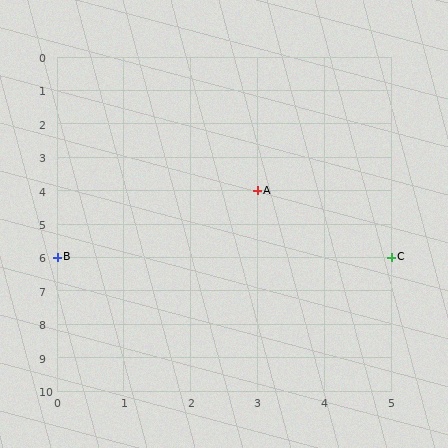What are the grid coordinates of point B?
Point B is at grid coordinates (0, 6).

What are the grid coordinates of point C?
Point C is at grid coordinates (5, 6).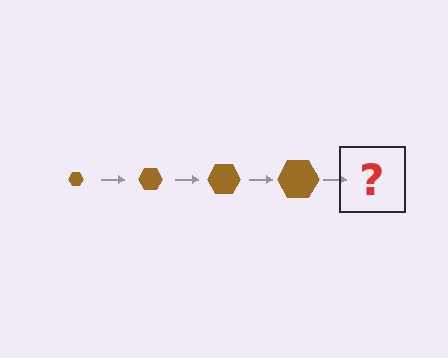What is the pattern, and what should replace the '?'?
The pattern is that the hexagon gets progressively larger each step. The '?' should be a brown hexagon, larger than the previous one.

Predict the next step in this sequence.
The next step is a brown hexagon, larger than the previous one.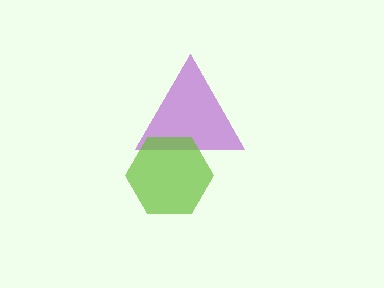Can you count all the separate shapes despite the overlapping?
Yes, there are 2 separate shapes.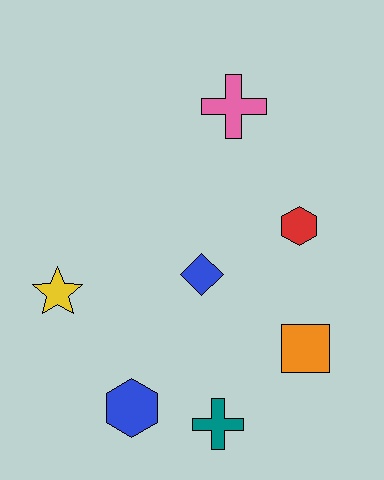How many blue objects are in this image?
There are 2 blue objects.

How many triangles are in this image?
There are no triangles.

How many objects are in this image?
There are 7 objects.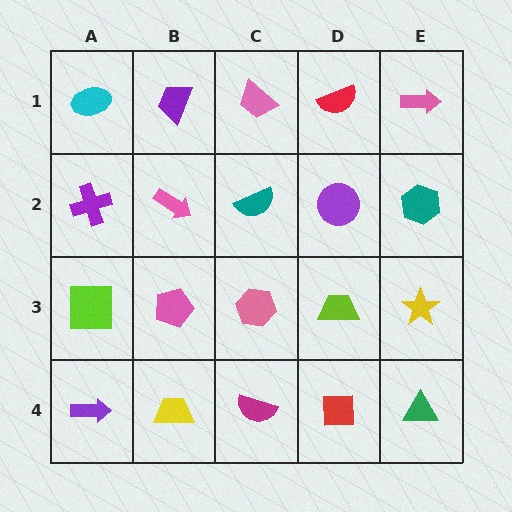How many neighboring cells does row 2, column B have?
4.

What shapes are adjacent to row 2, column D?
A red semicircle (row 1, column D), a lime trapezoid (row 3, column D), a teal semicircle (row 2, column C), a teal hexagon (row 2, column E).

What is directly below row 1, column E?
A teal hexagon.